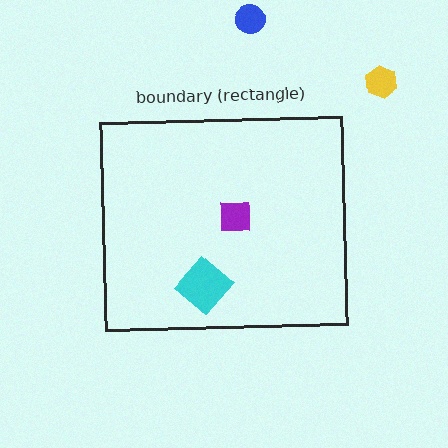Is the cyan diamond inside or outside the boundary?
Inside.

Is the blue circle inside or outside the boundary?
Outside.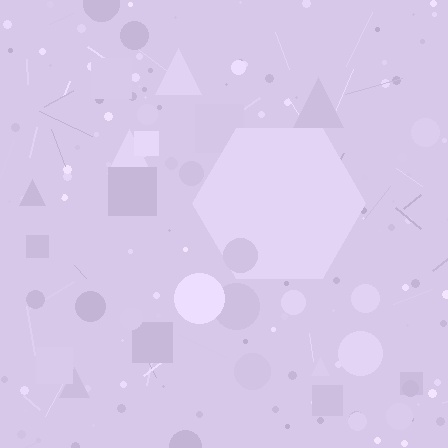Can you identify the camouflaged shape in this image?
The camouflaged shape is a hexagon.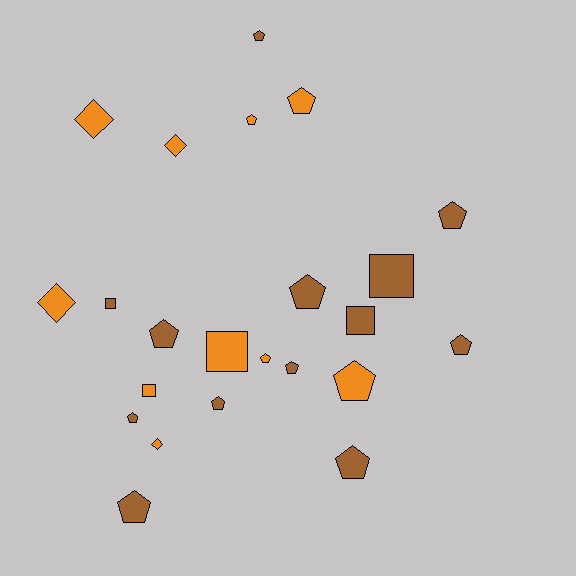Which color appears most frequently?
Brown, with 13 objects.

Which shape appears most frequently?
Pentagon, with 14 objects.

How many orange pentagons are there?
There are 4 orange pentagons.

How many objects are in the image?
There are 23 objects.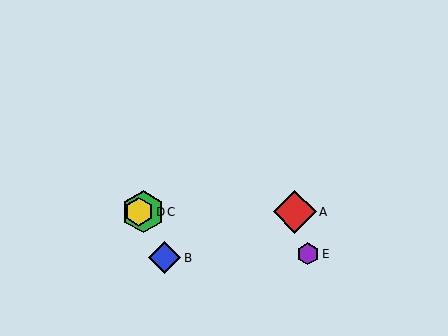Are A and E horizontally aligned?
No, A is at y≈212 and E is at y≈254.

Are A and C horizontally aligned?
Yes, both are at y≈212.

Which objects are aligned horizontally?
Objects A, C, D are aligned horizontally.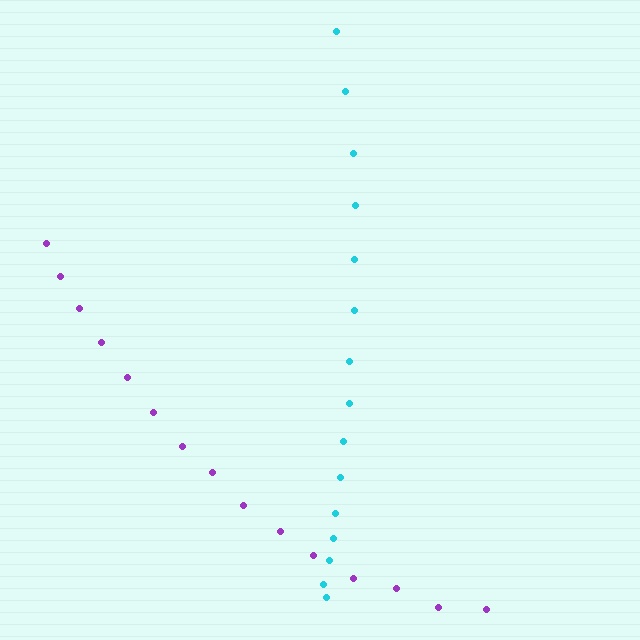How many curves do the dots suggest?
There are 2 distinct paths.